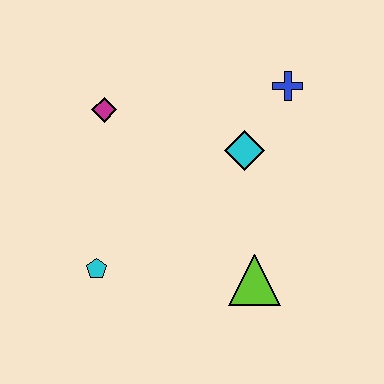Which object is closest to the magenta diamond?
The cyan diamond is closest to the magenta diamond.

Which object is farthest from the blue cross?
The cyan pentagon is farthest from the blue cross.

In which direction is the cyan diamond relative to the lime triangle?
The cyan diamond is above the lime triangle.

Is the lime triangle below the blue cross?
Yes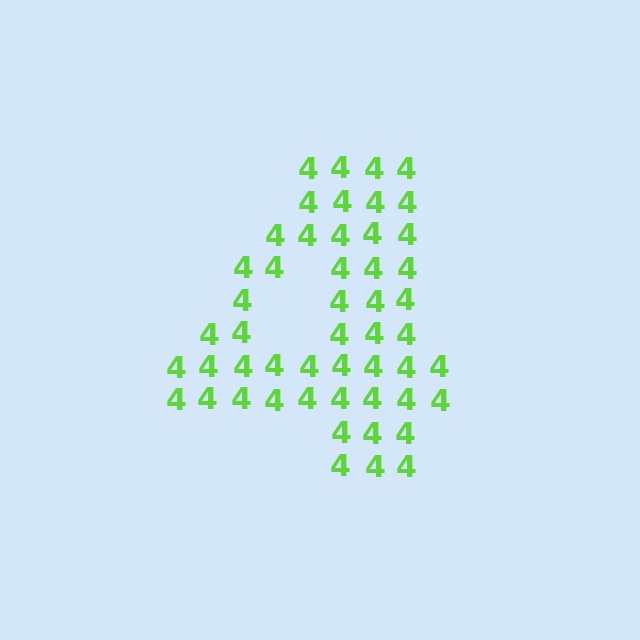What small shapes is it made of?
It is made of small digit 4's.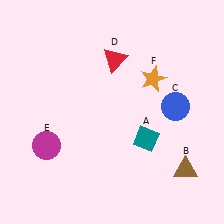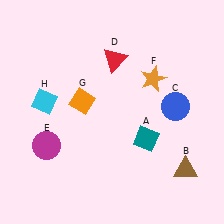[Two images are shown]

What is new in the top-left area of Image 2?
An orange diamond (G) was added in the top-left area of Image 2.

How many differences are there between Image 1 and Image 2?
There are 2 differences between the two images.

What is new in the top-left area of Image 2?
A cyan diamond (H) was added in the top-left area of Image 2.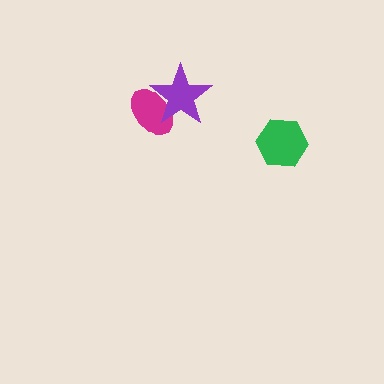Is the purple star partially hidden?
No, no other shape covers it.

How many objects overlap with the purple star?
1 object overlaps with the purple star.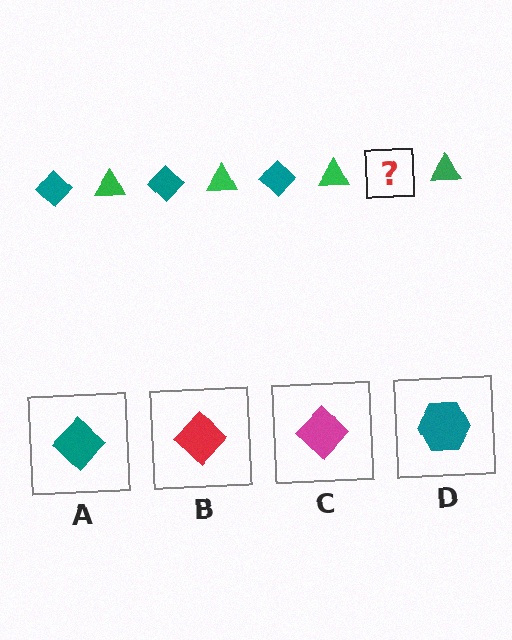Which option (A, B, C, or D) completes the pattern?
A.